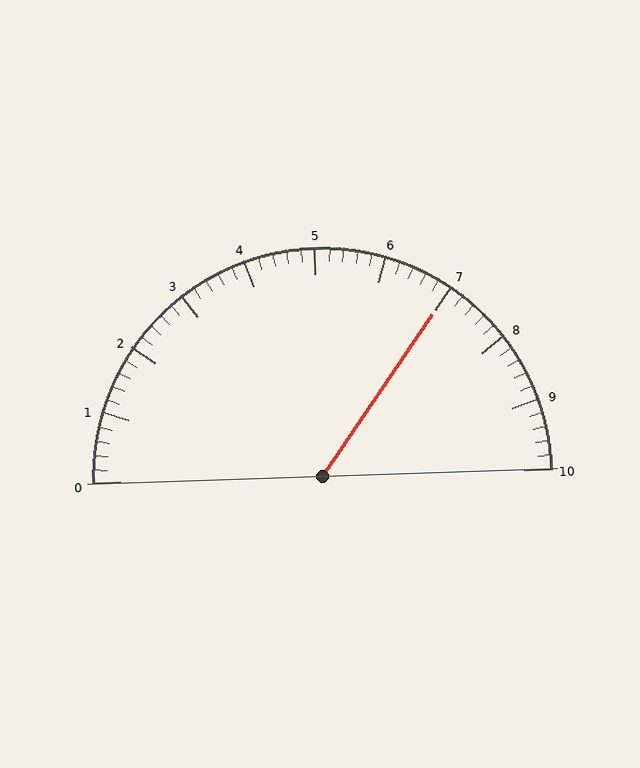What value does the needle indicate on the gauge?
The needle indicates approximately 7.0.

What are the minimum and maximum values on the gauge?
The gauge ranges from 0 to 10.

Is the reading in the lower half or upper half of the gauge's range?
The reading is in the upper half of the range (0 to 10).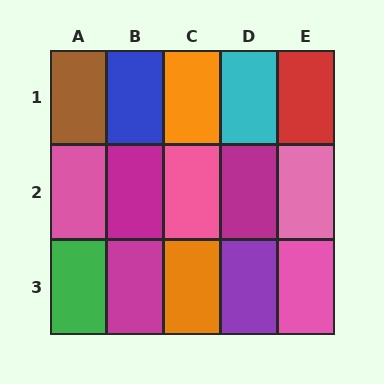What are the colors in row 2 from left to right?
Pink, magenta, pink, magenta, pink.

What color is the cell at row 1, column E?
Red.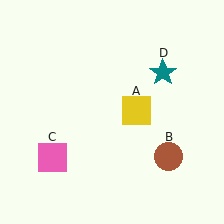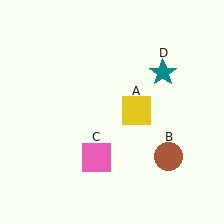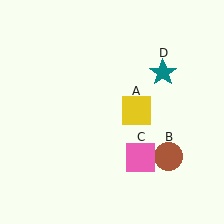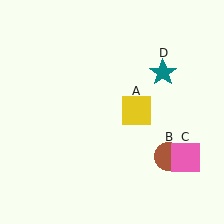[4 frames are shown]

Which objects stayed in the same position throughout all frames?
Yellow square (object A) and brown circle (object B) and teal star (object D) remained stationary.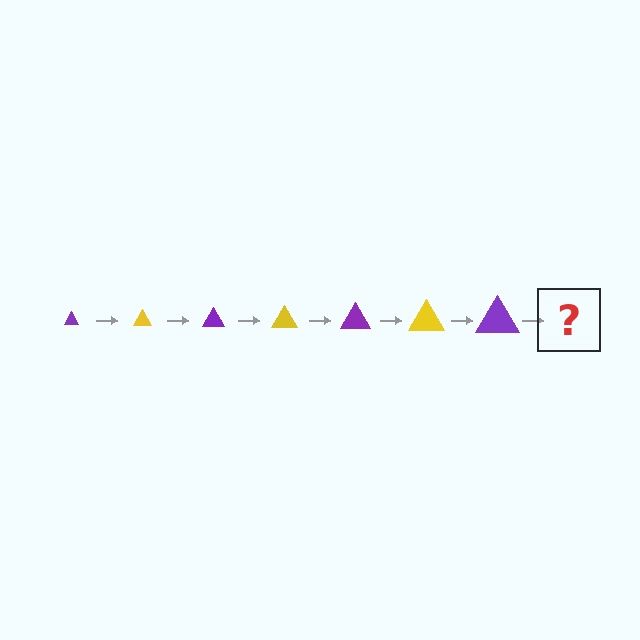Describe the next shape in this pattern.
It should be a yellow triangle, larger than the previous one.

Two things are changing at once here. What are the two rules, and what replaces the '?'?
The two rules are that the triangle grows larger each step and the color cycles through purple and yellow. The '?' should be a yellow triangle, larger than the previous one.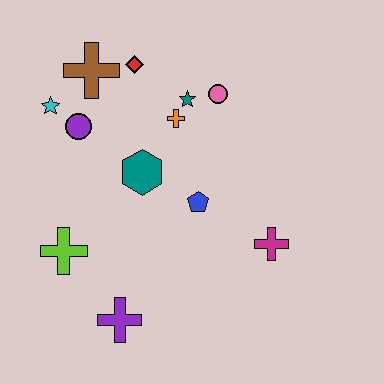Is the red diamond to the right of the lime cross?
Yes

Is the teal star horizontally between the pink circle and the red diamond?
Yes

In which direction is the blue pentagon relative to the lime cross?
The blue pentagon is to the right of the lime cross.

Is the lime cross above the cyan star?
No